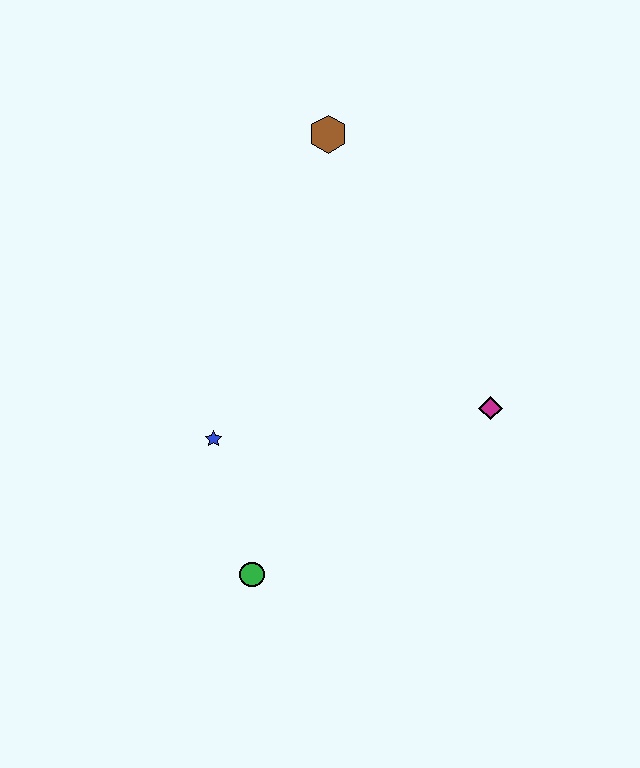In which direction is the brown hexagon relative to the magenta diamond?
The brown hexagon is above the magenta diamond.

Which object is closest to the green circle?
The blue star is closest to the green circle.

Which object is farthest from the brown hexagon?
The green circle is farthest from the brown hexagon.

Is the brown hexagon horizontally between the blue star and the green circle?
No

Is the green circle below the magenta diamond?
Yes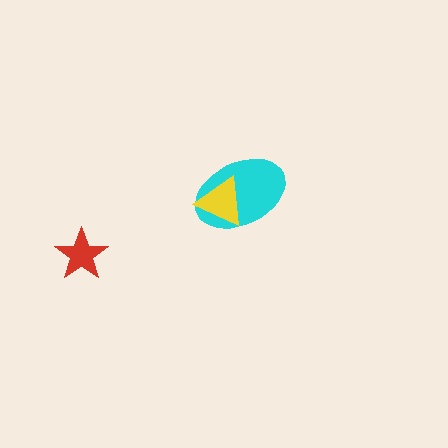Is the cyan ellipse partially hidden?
Yes, it is partially covered by another shape.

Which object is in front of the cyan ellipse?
The yellow triangle is in front of the cyan ellipse.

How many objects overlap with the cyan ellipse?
1 object overlaps with the cyan ellipse.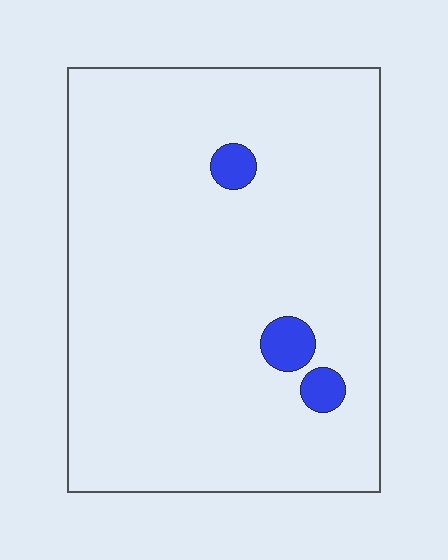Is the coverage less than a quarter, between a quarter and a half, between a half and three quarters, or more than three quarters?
Less than a quarter.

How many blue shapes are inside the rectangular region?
3.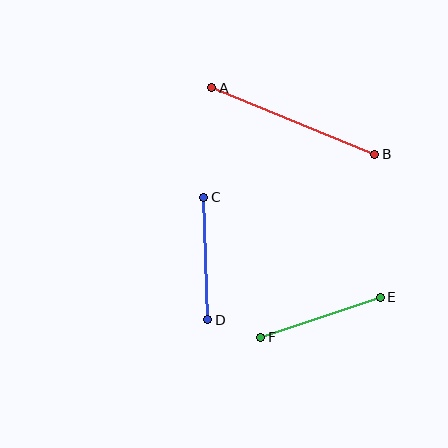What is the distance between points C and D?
The distance is approximately 123 pixels.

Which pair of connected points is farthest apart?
Points A and B are farthest apart.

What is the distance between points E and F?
The distance is approximately 126 pixels.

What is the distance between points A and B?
The distance is approximately 176 pixels.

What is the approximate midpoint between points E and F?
The midpoint is at approximately (320, 317) pixels.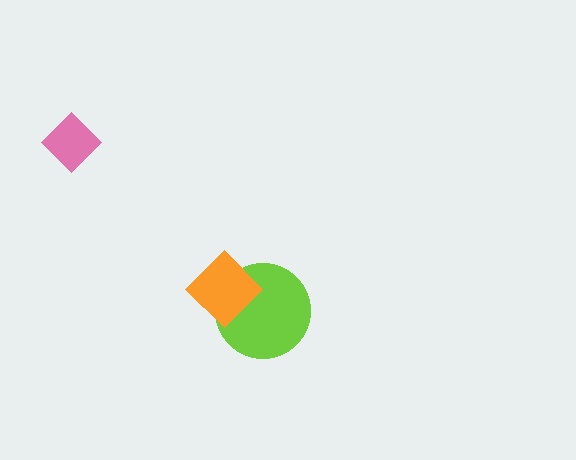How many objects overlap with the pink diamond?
0 objects overlap with the pink diamond.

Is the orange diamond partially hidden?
No, no other shape covers it.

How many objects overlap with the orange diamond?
1 object overlaps with the orange diamond.